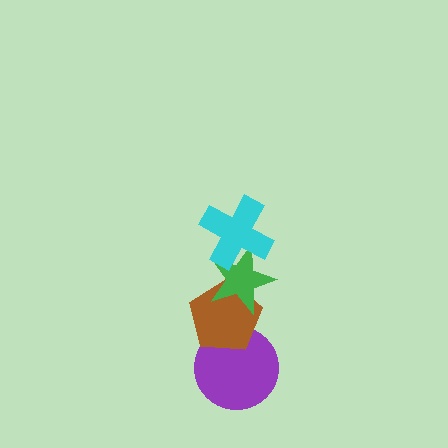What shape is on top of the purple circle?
The brown pentagon is on top of the purple circle.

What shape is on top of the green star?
The cyan cross is on top of the green star.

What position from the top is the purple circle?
The purple circle is 4th from the top.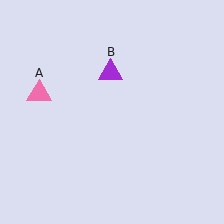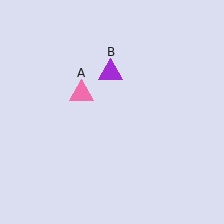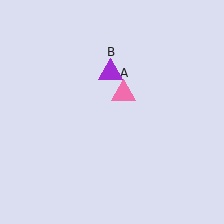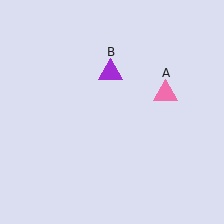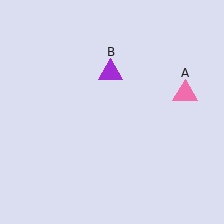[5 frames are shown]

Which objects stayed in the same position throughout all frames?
Purple triangle (object B) remained stationary.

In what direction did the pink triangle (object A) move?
The pink triangle (object A) moved right.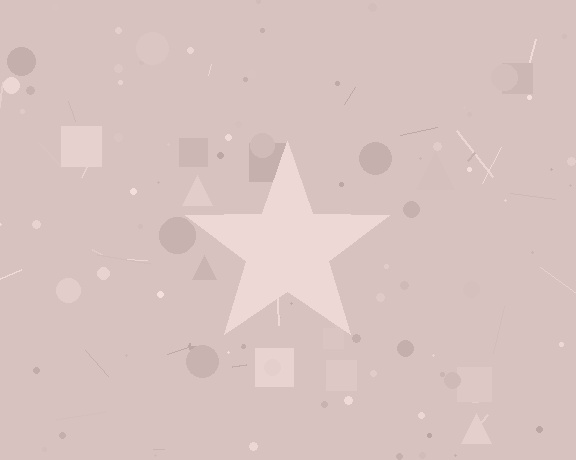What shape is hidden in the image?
A star is hidden in the image.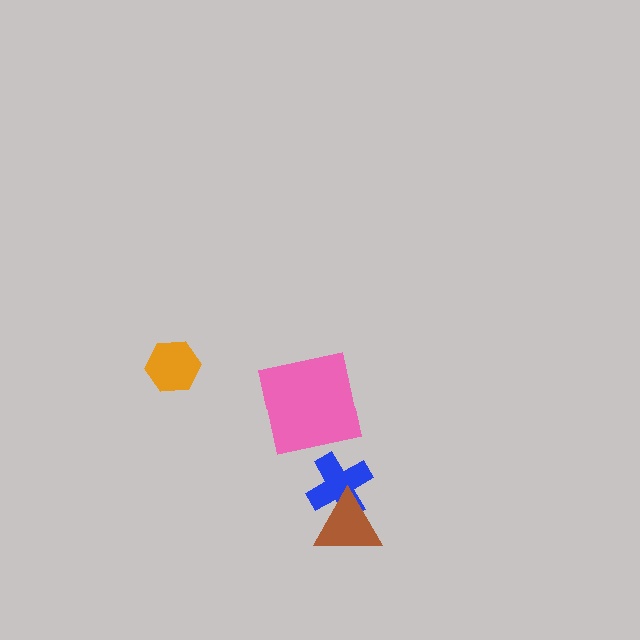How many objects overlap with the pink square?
0 objects overlap with the pink square.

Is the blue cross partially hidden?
Yes, it is partially covered by another shape.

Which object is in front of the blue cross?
The brown triangle is in front of the blue cross.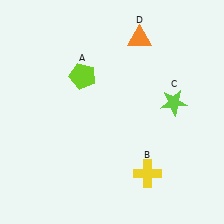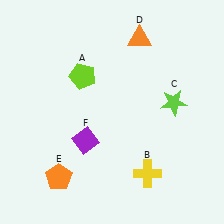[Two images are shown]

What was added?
An orange pentagon (E), a purple diamond (F) were added in Image 2.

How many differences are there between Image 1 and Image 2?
There are 2 differences between the two images.